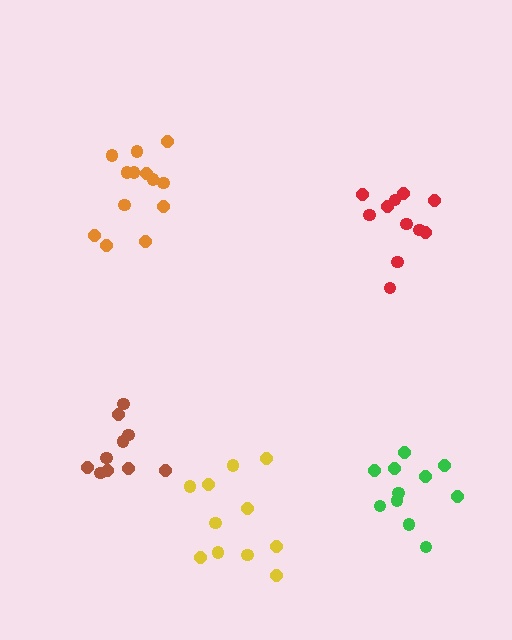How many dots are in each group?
Group 1: 13 dots, Group 2: 11 dots, Group 3: 11 dots, Group 4: 11 dots, Group 5: 10 dots (56 total).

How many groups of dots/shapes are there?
There are 5 groups.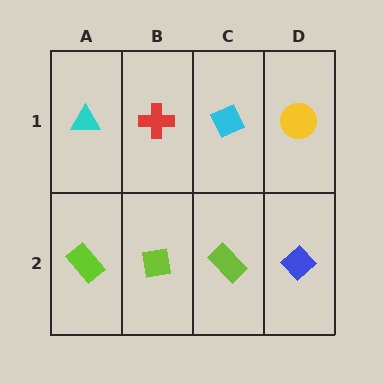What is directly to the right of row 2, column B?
A lime rectangle.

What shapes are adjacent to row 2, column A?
A cyan triangle (row 1, column A), a lime square (row 2, column B).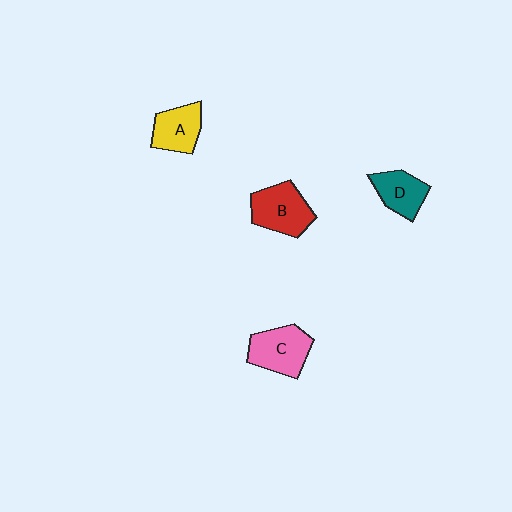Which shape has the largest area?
Shape B (red).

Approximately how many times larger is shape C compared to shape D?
Approximately 1.3 times.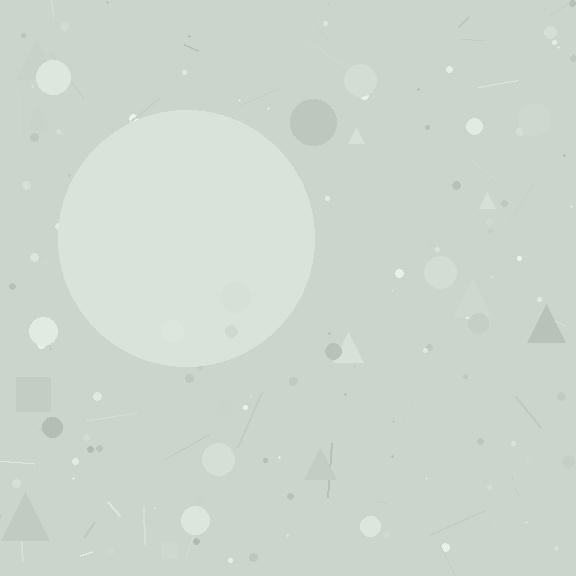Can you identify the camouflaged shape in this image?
The camouflaged shape is a circle.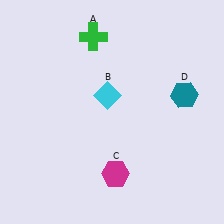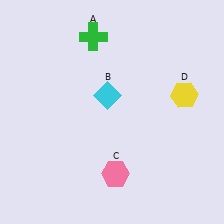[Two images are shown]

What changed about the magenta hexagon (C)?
In Image 1, C is magenta. In Image 2, it changed to pink.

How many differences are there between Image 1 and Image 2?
There are 2 differences between the two images.